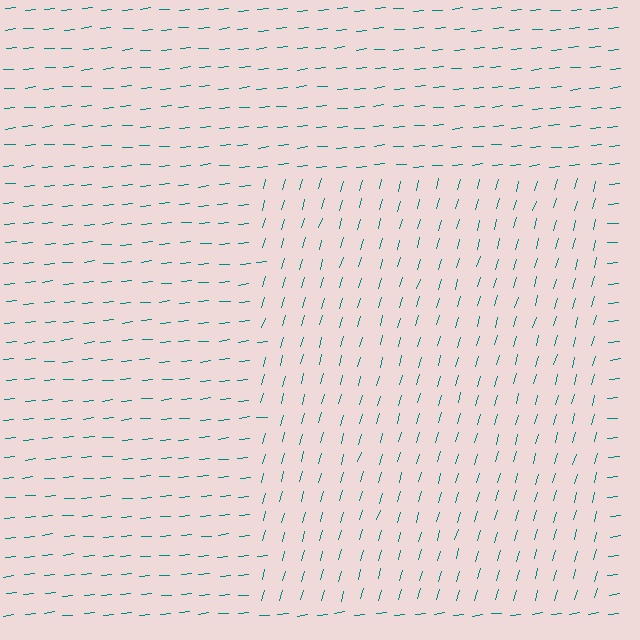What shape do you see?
I see a rectangle.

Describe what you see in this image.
The image is filled with small teal line segments. A rectangle region in the image has lines oriented differently from the surrounding lines, creating a visible texture boundary.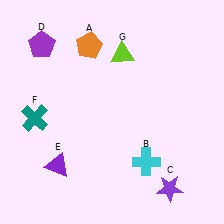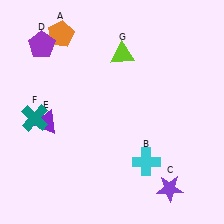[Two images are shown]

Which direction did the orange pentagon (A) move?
The orange pentagon (A) moved left.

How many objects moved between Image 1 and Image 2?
2 objects moved between the two images.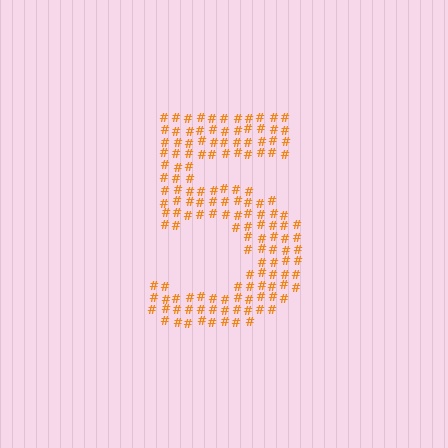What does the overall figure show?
The overall figure shows the digit 5.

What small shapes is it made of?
It is made of small hash symbols.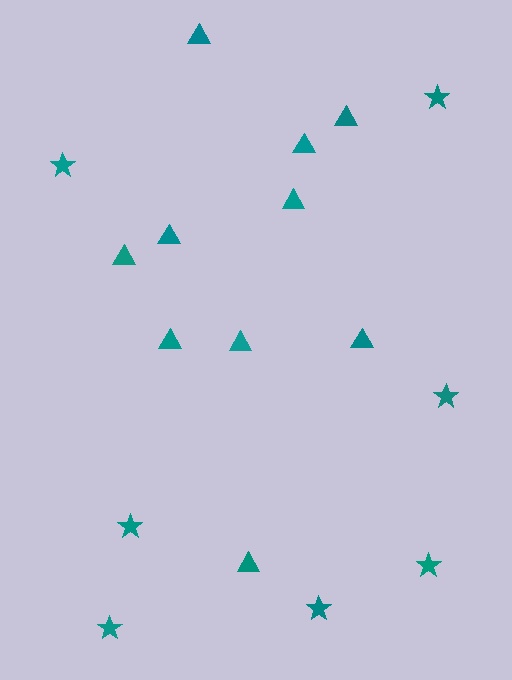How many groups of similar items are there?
There are 2 groups: one group of triangles (10) and one group of stars (7).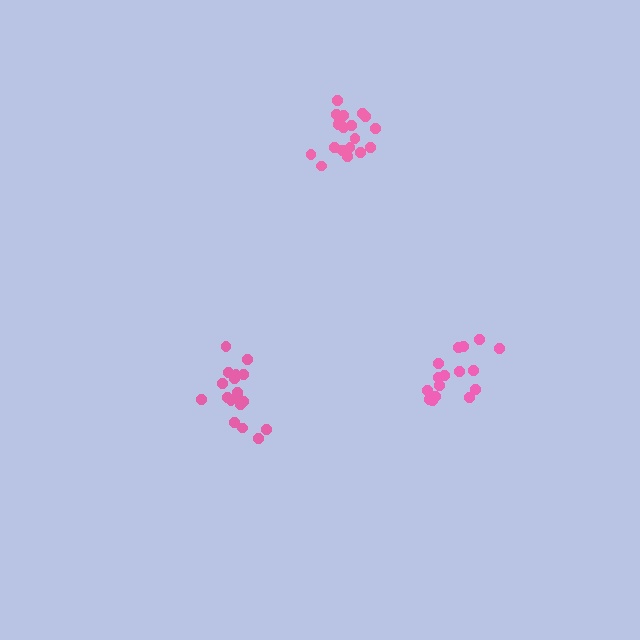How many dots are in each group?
Group 1: 19 dots, Group 2: 19 dots, Group 3: 17 dots (55 total).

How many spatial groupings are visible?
There are 3 spatial groupings.